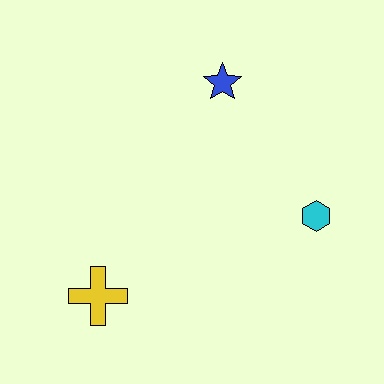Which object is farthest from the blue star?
The yellow cross is farthest from the blue star.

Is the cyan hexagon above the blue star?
No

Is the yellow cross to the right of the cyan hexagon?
No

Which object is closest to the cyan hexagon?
The blue star is closest to the cyan hexagon.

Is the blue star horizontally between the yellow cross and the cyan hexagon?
Yes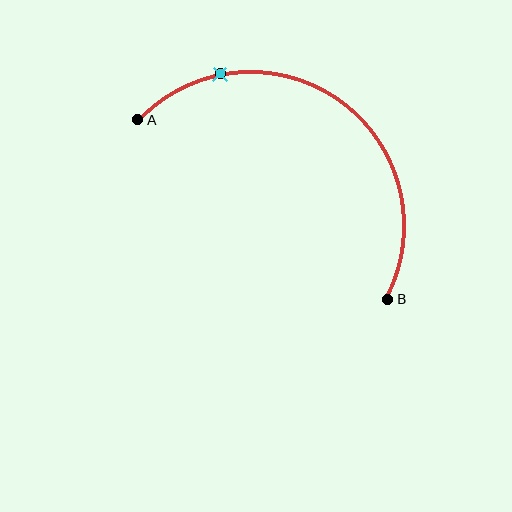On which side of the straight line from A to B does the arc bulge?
The arc bulges above and to the right of the straight line connecting A and B.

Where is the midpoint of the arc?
The arc midpoint is the point on the curve farthest from the straight line joining A and B. It sits above and to the right of that line.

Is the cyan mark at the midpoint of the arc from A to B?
No. The cyan mark lies on the arc but is closer to endpoint A. The arc midpoint would be at the point on the curve equidistant along the arc from both A and B.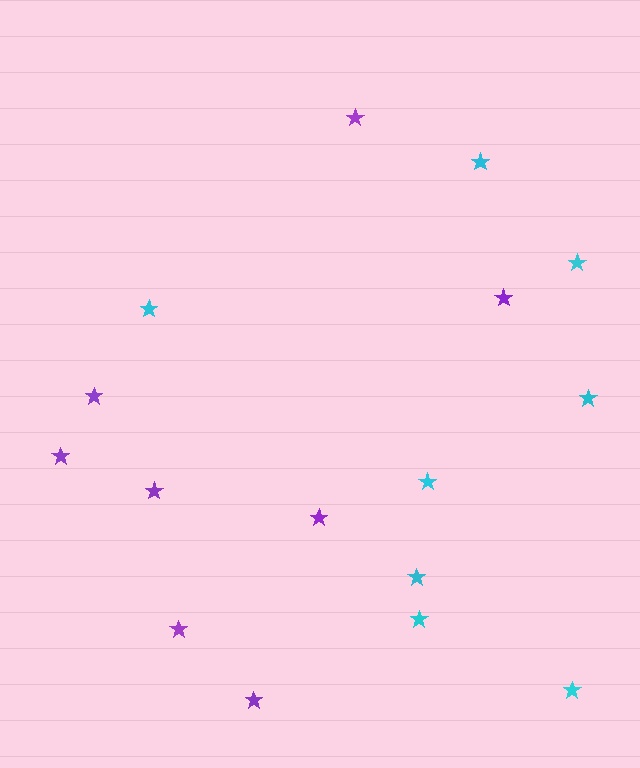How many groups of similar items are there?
There are 2 groups: one group of purple stars (8) and one group of cyan stars (8).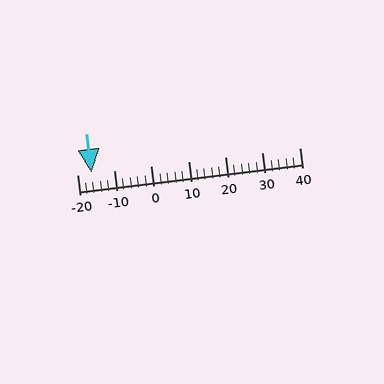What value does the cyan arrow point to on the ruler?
The cyan arrow points to approximately -16.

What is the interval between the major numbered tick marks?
The major tick marks are spaced 10 units apart.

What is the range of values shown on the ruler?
The ruler shows values from -20 to 40.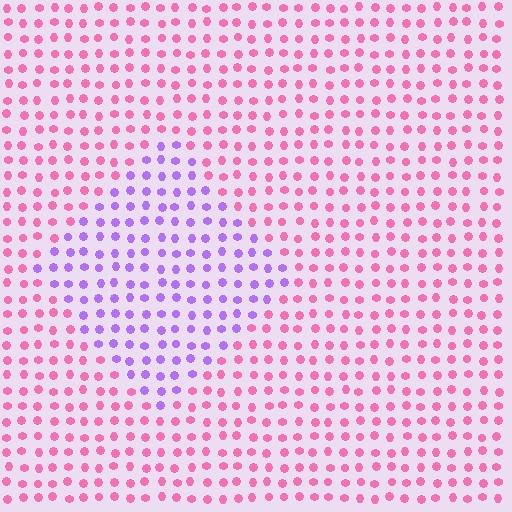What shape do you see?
I see a diamond.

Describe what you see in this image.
The image is filled with small pink elements in a uniform arrangement. A diamond-shaped region is visible where the elements are tinted to a slightly different hue, forming a subtle color boundary.